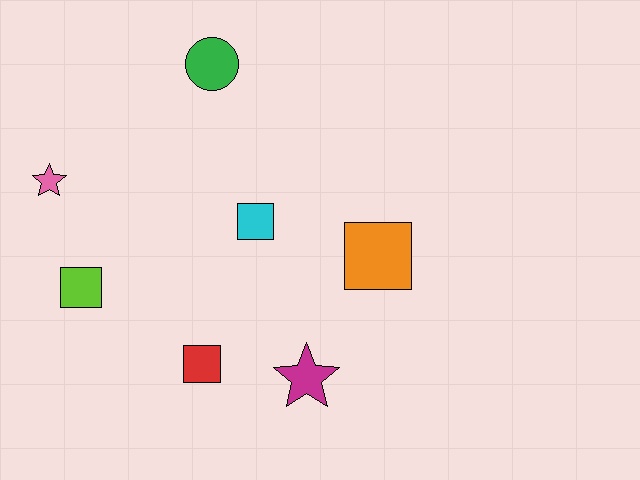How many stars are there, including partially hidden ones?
There are 2 stars.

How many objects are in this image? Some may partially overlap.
There are 7 objects.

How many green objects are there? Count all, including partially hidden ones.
There is 1 green object.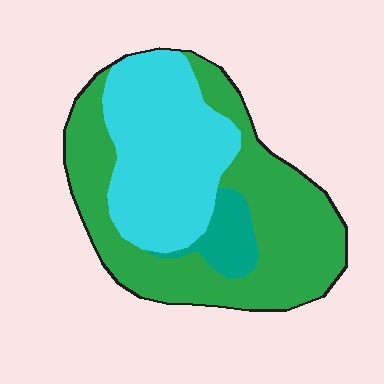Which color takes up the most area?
Green, at roughly 55%.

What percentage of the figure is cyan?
Cyan covers roughly 40% of the figure.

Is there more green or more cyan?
Green.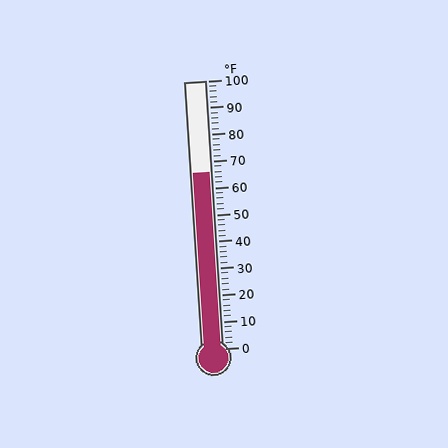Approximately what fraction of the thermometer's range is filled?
The thermometer is filled to approximately 65% of its range.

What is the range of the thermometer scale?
The thermometer scale ranges from 0°F to 100°F.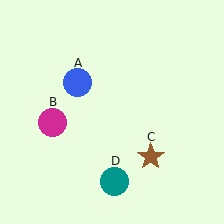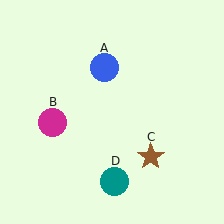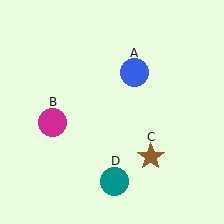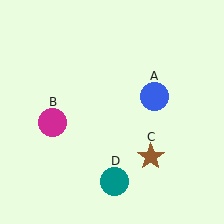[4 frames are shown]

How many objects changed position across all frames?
1 object changed position: blue circle (object A).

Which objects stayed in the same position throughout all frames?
Magenta circle (object B) and brown star (object C) and teal circle (object D) remained stationary.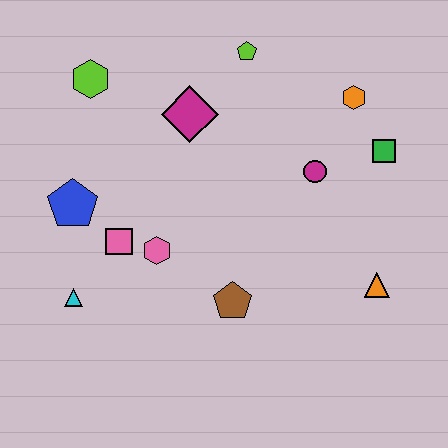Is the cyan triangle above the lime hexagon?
No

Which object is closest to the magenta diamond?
The lime pentagon is closest to the magenta diamond.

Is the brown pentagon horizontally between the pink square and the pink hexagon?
No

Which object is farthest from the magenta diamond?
The orange triangle is farthest from the magenta diamond.